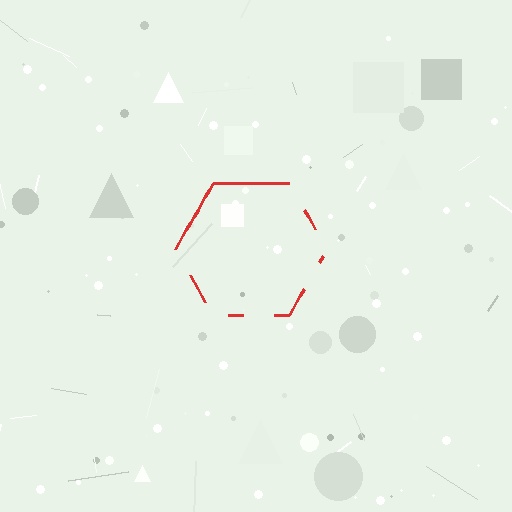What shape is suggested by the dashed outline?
The dashed outline suggests a hexagon.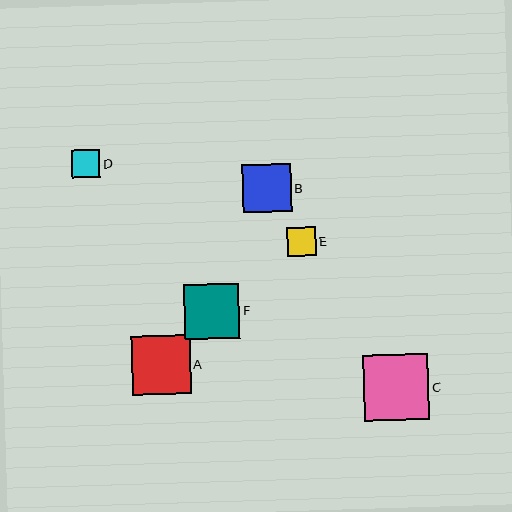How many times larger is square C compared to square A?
Square C is approximately 1.1 times the size of square A.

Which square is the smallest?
Square D is the smallest with a size of approximately 28 pixels.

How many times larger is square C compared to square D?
Square C is approximately 2.3 times the size of square D.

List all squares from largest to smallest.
From largest to smallest: C, A, F, B, E, D.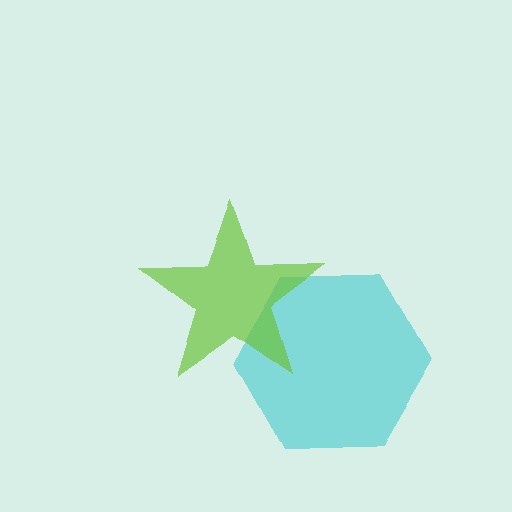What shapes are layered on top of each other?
The layered shapes are: a cyan hexagon, a lime star.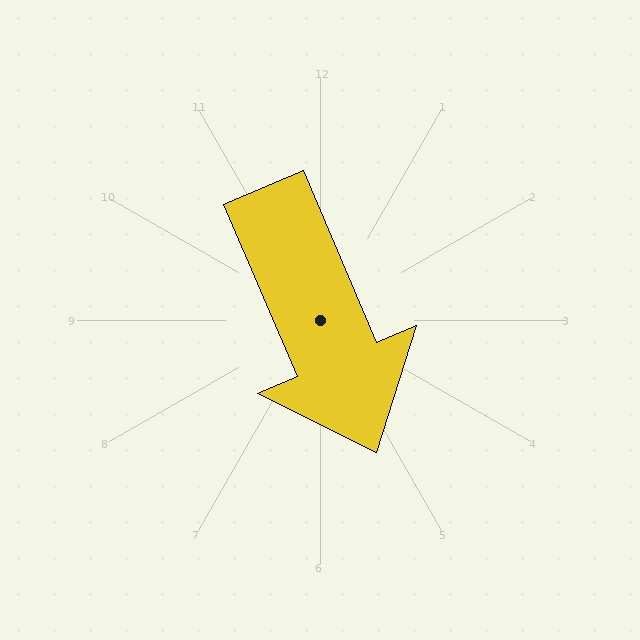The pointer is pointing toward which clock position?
Roughly 5 o'clock.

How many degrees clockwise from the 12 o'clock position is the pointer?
Approximately 157 degrees.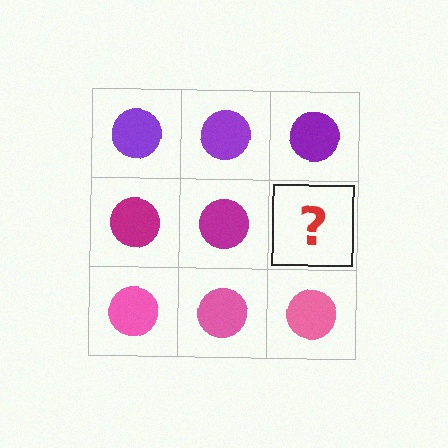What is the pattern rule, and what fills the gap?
The rule is that each row has a consistent color. The gap should be filled with a magenta circle.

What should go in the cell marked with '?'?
The missing cell should contain a magenta circle.